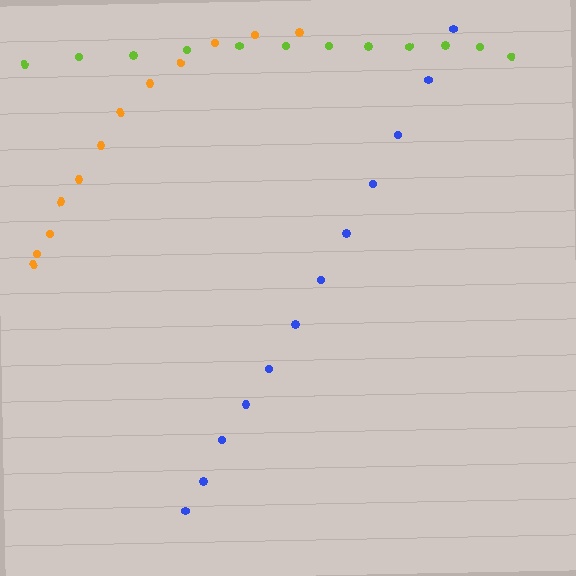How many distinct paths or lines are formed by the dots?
There are 3 distinct paths.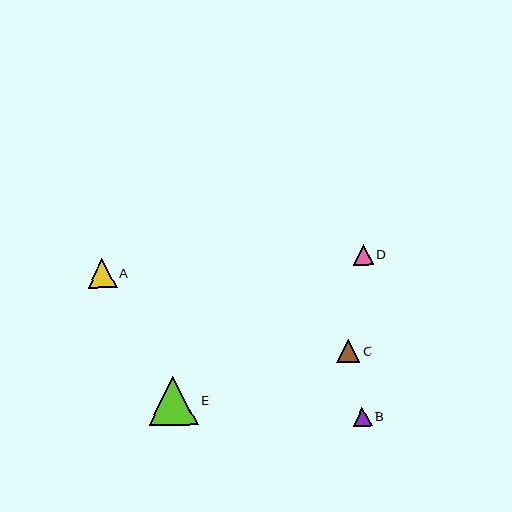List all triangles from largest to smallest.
From largest to smallest: E, A, C, D, B.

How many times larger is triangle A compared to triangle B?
Triangle A is approximately 1.5 times the size of triangle B.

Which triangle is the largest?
Triangle E is the largest with a size of approximately 49 pixels.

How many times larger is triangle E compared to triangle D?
Triangle E is approximately 2.4 times the size of triangle D.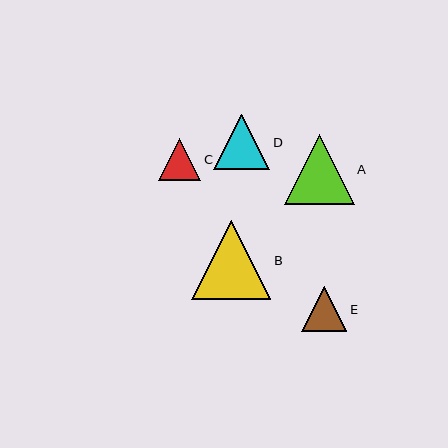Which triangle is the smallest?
Triangle C is the smallest with a size of approximately 42 pixels.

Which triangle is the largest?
Triangle B is the largest with a size of approximately 80 pixels.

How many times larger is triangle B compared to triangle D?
Triangle B is approximately 1.4 times the size of triangle D.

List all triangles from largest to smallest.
From largest to smallest: B, A, D, E, C.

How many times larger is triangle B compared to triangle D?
Triangle B is approximately 1.4 times the size of triangle D.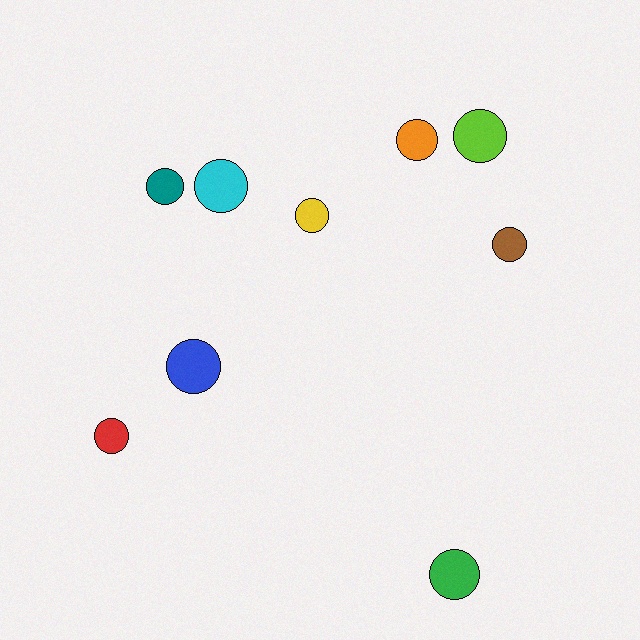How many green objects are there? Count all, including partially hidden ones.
There is 1 green object.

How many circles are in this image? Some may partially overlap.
There are 9 circles.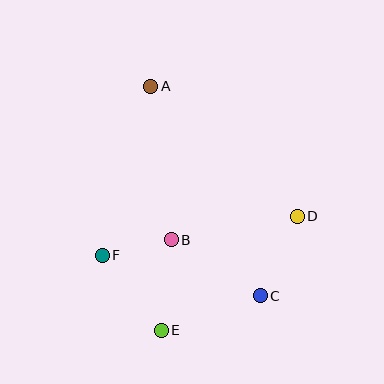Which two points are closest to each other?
Points B and F are closest to each other.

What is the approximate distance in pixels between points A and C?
The distance between A and C is approximately 236 pixels.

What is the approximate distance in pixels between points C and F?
The distance between C and F is approximately 163 pixels.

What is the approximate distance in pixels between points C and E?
The distance between C and E is approximately 105 pixels.